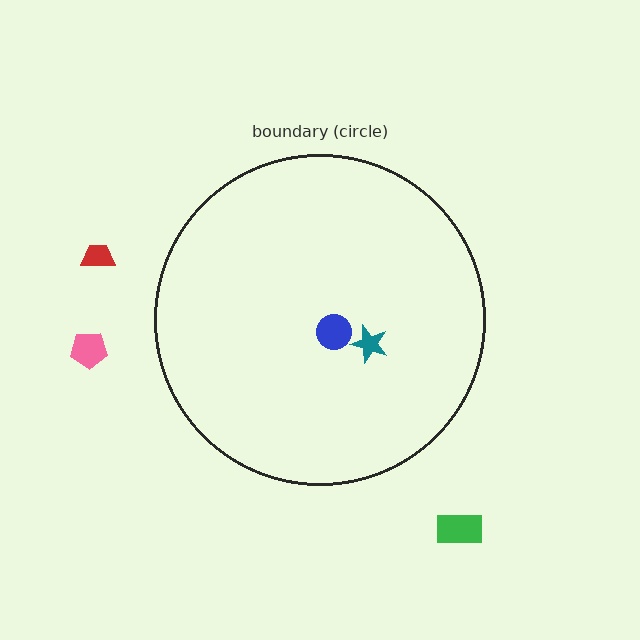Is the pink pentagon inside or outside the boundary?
Outside.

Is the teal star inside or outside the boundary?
Inside.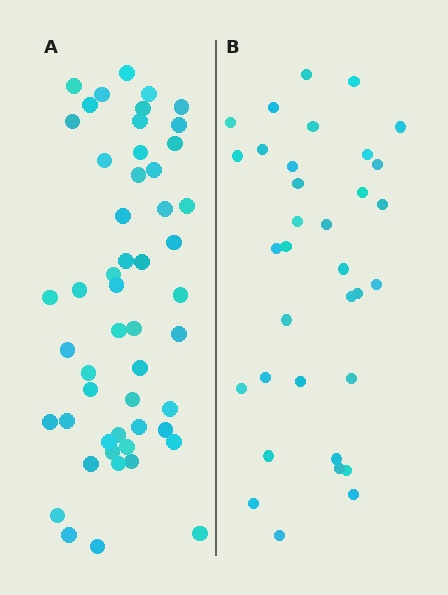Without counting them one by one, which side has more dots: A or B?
Region A (the left region) has more dots.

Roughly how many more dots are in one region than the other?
Region A has approximately 15 more dots than region B.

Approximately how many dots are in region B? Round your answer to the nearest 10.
About 30 dots. (The exact count is 34, which rounds to 30.)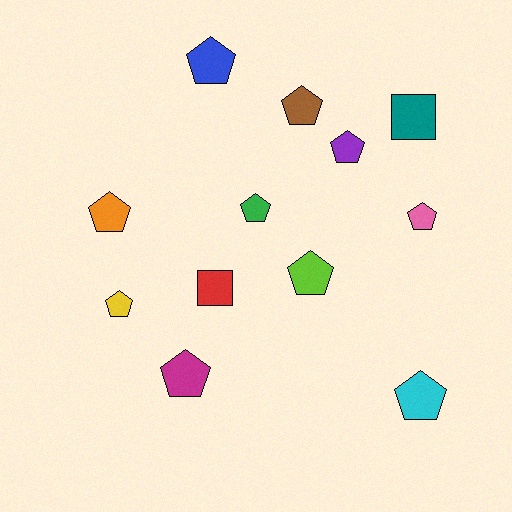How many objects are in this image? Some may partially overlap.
There are 12 objects.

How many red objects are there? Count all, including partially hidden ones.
There is 1 red object.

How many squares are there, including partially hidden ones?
There are 2 squares.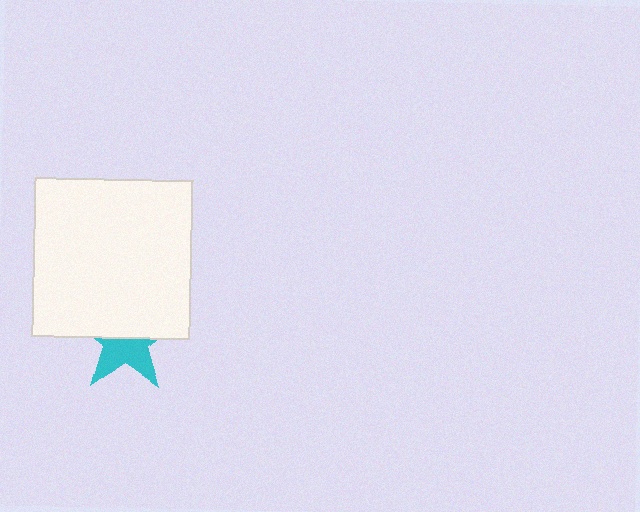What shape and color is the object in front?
The object in front is a white square.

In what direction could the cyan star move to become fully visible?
The cyan star could move down. That would shift it out from behind the white square entirely.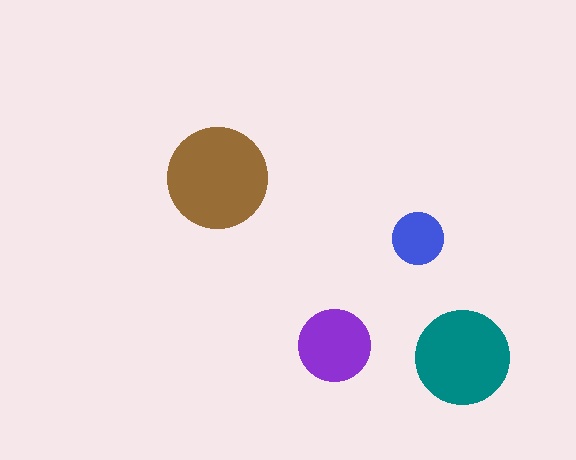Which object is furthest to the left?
The brown circle is leftmost.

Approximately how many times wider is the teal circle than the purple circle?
About 1.5 times wider.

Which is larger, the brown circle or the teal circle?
The brown one.